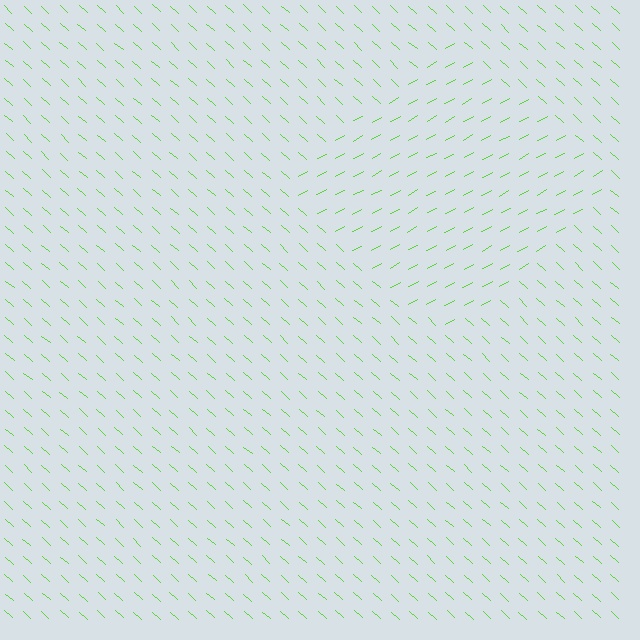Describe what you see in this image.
The image is filled with small lime line segments. A diamond region in the image has lines oriented differently from the surrounding lines, creating a visible texture boundary.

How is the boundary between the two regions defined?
The boundary is defined purely by a change in line orientation (approximately 70 degrees difference). All lines are the same color and thickness.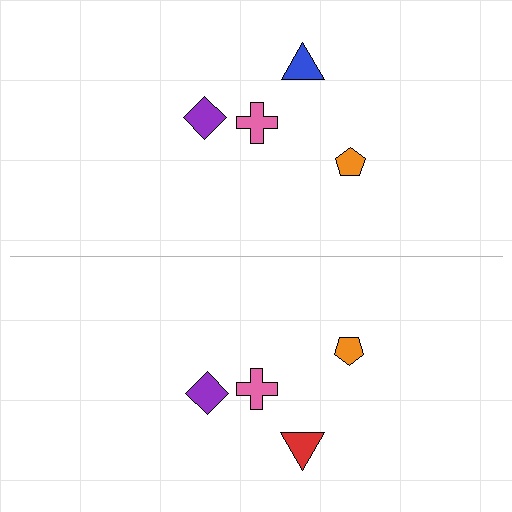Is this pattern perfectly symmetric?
No, the pattern is not perfectly symmetric. The red triangle on the bottom side breaks the symmetry — its mirror counterpart is blue.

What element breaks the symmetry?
The red triangle on the bottom side breaks the symmetry — its mirror counterpart is blue.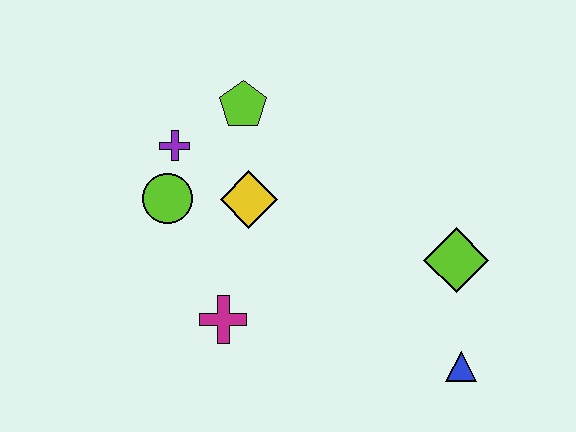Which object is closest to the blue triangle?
The lime diamond is closest to the blue triangle.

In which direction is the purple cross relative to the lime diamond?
The purple cross is to the left of the lime diamond.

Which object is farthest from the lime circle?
The blue triangle is farthest from the lime circle.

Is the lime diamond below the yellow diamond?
Yes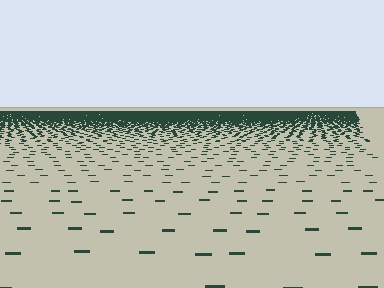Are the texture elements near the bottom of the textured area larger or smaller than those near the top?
Larger. Near the bottom, elements are closer to the viewer and appear at a bigger on-screen size.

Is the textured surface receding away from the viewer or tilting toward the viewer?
The surface is receding away from the viewer. Texture elements get smaller and denser toward the top.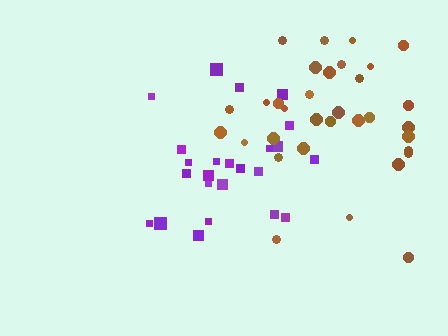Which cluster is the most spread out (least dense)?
Brown.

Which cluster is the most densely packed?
Purple.